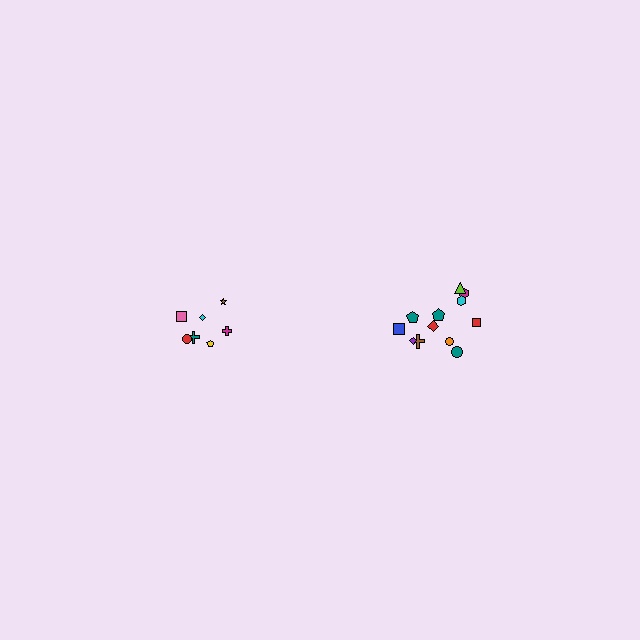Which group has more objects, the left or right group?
The right group.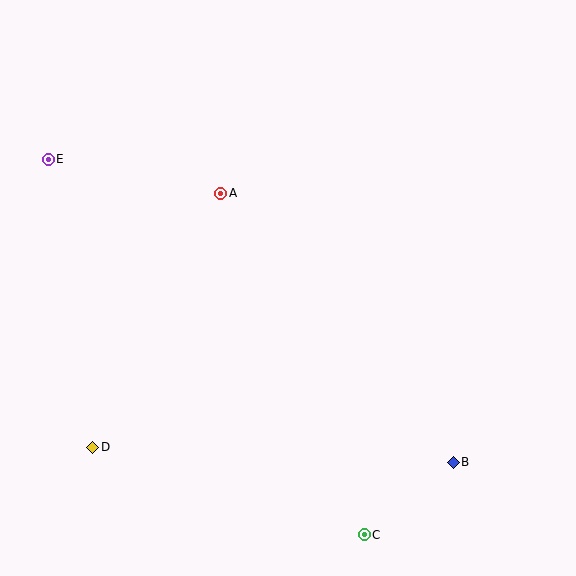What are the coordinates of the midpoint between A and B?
The midpoint between A and B is at (337, 328).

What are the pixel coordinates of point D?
Point D is at (93, 447).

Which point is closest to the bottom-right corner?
Point B is closest to the bottom-right corner.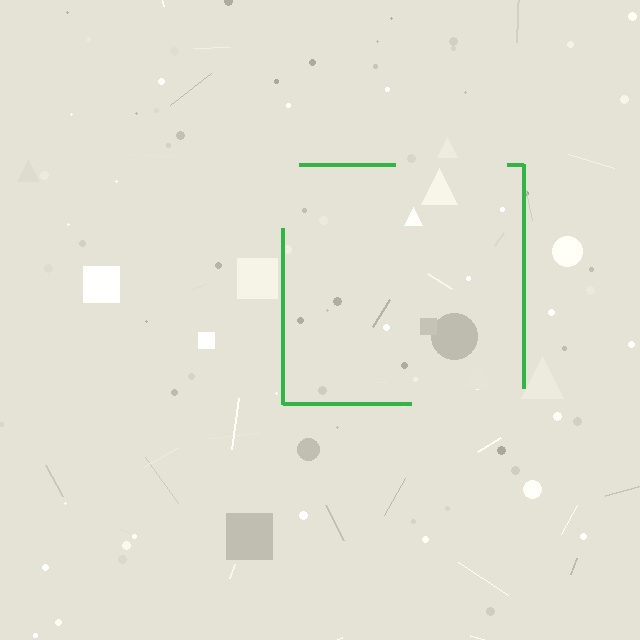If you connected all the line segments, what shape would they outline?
They would outline a square.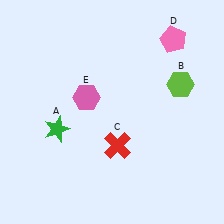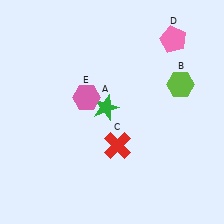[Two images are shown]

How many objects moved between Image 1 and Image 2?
1 object moved between the two images.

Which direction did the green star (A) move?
The green star (A) moved right.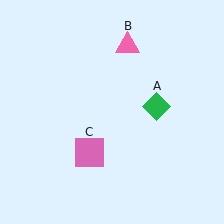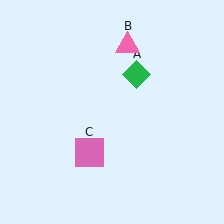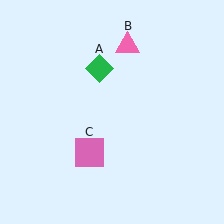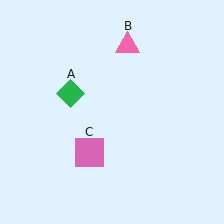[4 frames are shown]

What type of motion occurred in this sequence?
The green diamond (object A) rotated counterclockwise around the center of the scene.